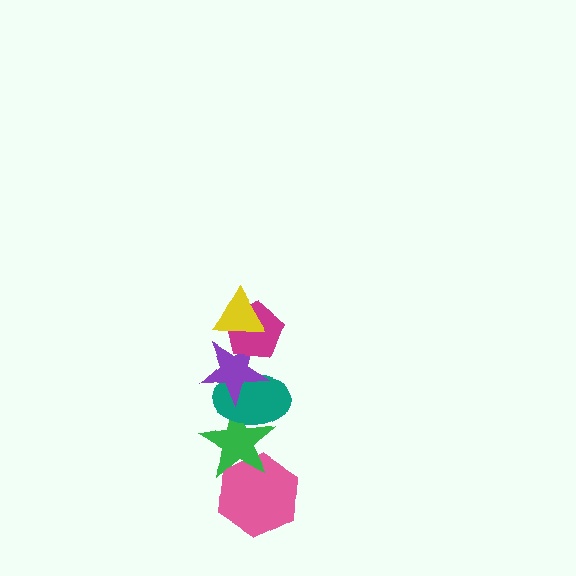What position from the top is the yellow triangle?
The yellow triangle is 1st from the top.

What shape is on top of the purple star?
The magenta pentagon is on top of the purple star.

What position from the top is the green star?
The green star is 5th from the top.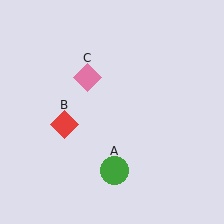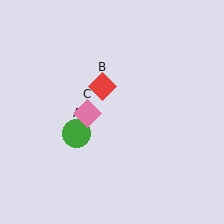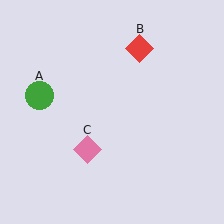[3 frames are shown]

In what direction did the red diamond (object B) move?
The red diamond (object B) moved up and to the right.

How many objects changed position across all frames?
3 objects changed position: green circle (object A), red diamond (object B), pink diamond (object C).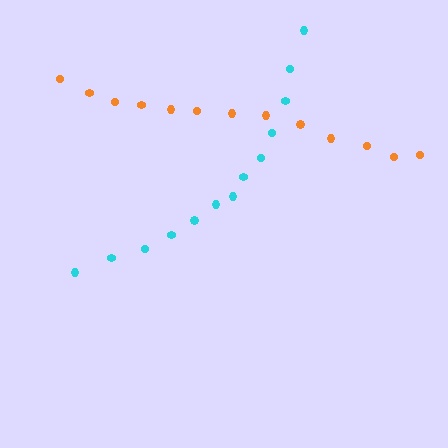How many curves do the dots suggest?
There are 2 distinct paths.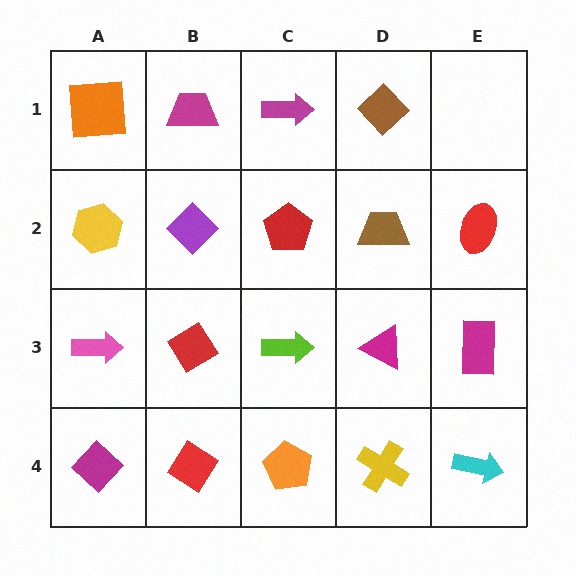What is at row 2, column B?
A purple diamond.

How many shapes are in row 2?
5 shapes.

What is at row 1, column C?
A magenta arrow.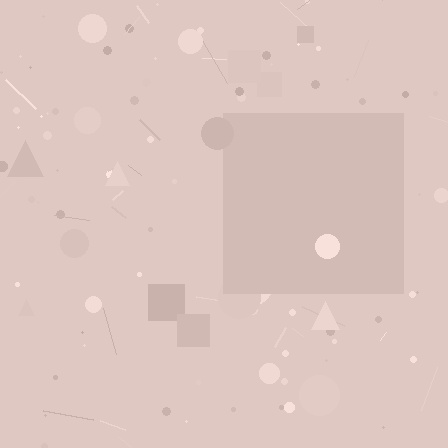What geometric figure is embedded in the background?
A square is embedded in the background.